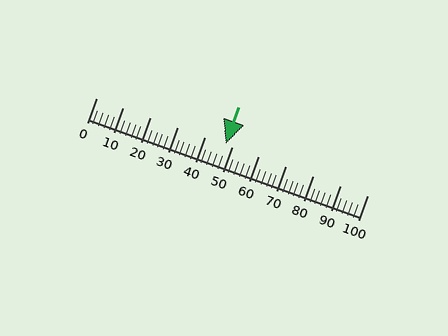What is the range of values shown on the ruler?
The ruler shows values from 0 to 100.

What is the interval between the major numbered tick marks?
The major tick marks are spaced 10 units apart.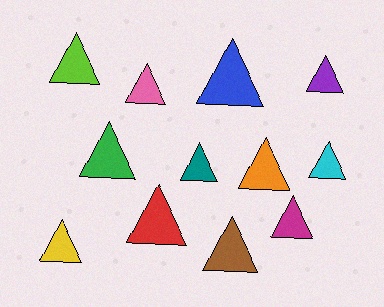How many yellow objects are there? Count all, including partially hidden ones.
There is 1 yellow object.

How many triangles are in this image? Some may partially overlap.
There are 12 triangles.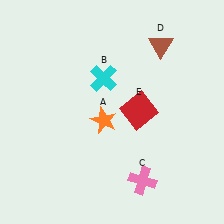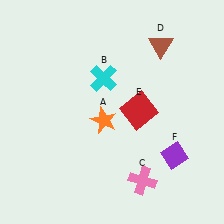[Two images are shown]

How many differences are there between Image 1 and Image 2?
There is 1 difference between the two images.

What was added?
A purple diamond (F) was added in Image 2.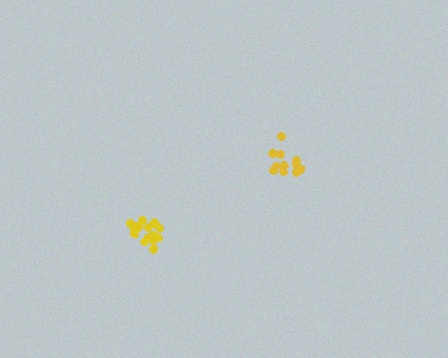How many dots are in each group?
Group 1: 14 dots, Group 2: 11 dots (25 total).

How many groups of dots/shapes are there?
There are 2 groups.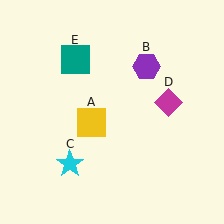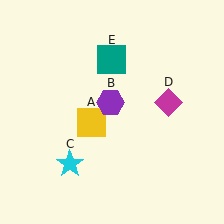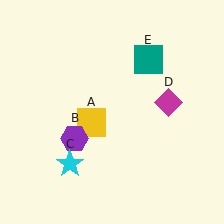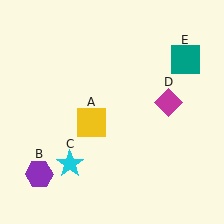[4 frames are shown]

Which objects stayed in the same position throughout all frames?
Yellow square (object A) and cyan star (object C) and magenta diamond (object D) remained stationary.